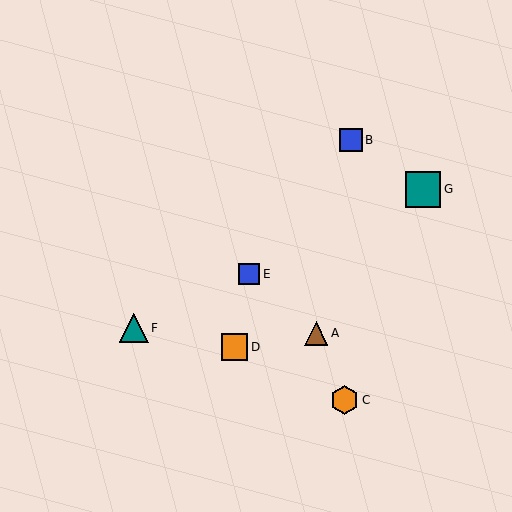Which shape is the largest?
The teal square (labeled G) is the largest.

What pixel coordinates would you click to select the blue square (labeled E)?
Click at (249, 274) to select the blue square E.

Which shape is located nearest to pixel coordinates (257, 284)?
The blue square (labeled E) at (249, 274) is nearest to that location.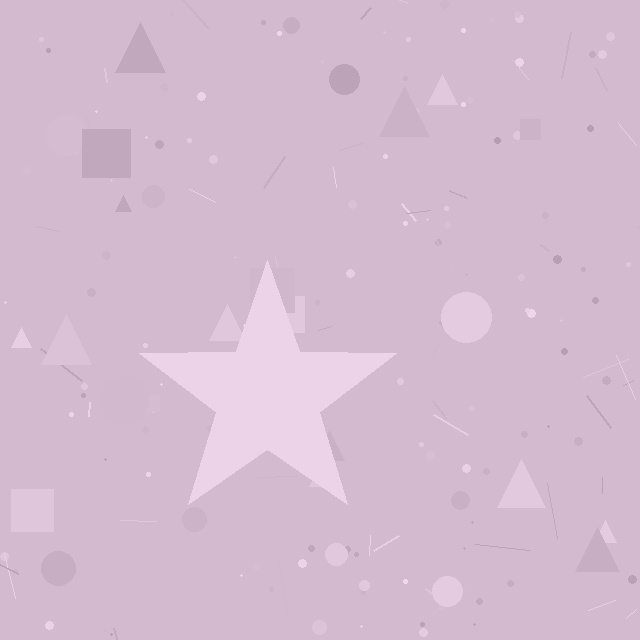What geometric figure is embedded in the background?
A star is embedded in the background.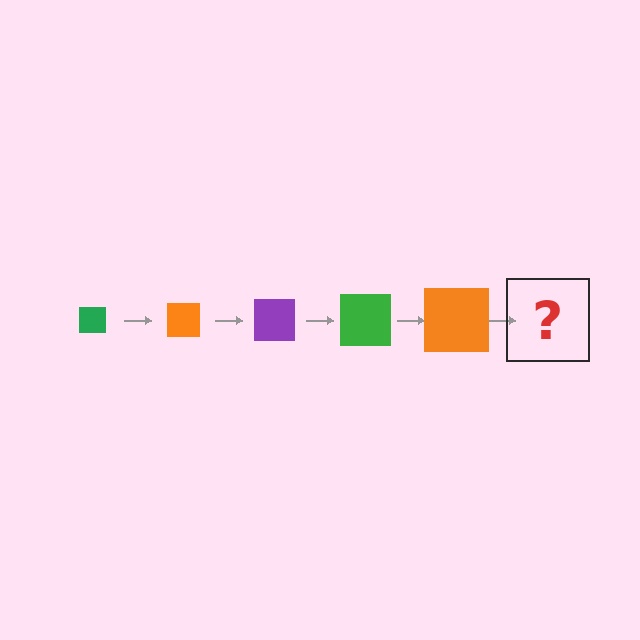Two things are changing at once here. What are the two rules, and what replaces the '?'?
The two rules are that the square grows larger each step and the color cycles through green, orange, and purple. The '?' should be a purple square, larger than the previous one.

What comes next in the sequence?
The next element should be a purple square, larger than the previous one.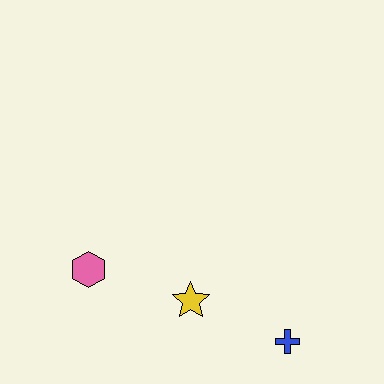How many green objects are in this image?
There are no green objects.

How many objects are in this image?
There are 3 objects.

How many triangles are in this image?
There are no triangles.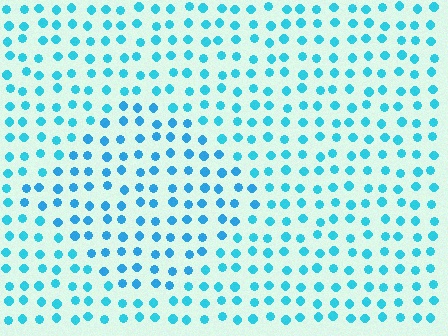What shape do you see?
I see a diamond.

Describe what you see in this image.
The image is filled with small cyan elements in a uniform arrangement. A diamond-shaped region is visible where the elements are tinted to a slightly different hue, forming a subtle color boundary.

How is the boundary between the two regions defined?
The boundary is defined purely by a slight shift in hue (about 14 degrees). Spacing, size, and orientation are identical on both sides.